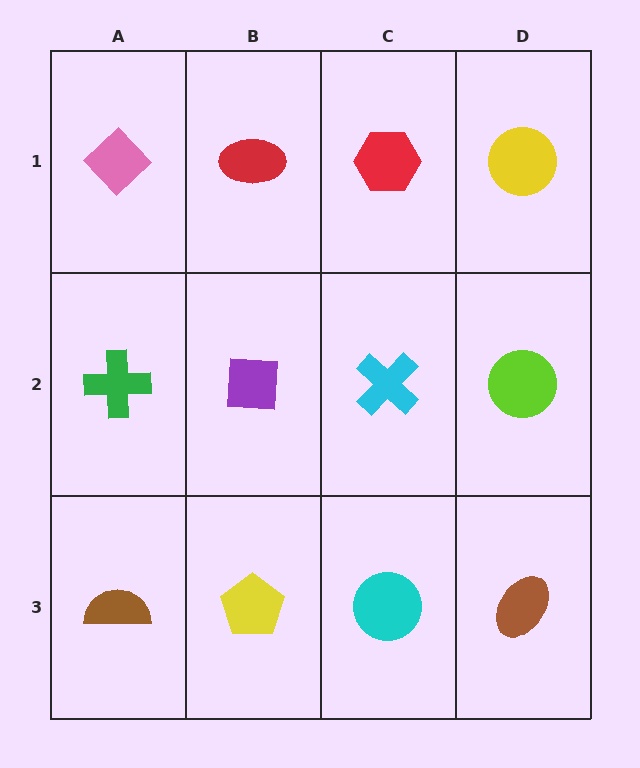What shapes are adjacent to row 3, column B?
A purple square (row 2, column B), a brown semicircle (row 3, column A), a cyan circle (row 3, column C).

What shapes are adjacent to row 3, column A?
A green cross (row 2, column A), a yellow pentagon (row 3, column B).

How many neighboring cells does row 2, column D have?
3.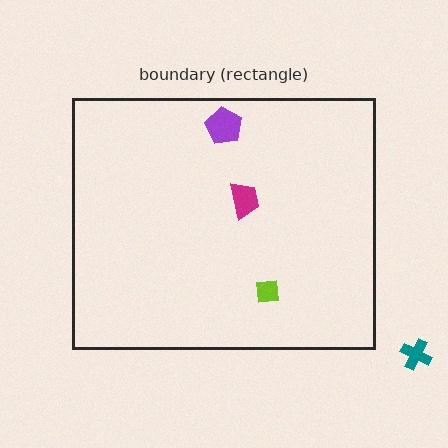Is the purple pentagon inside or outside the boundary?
Inside.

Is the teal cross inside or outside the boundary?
Outside.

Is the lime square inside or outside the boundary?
Inside.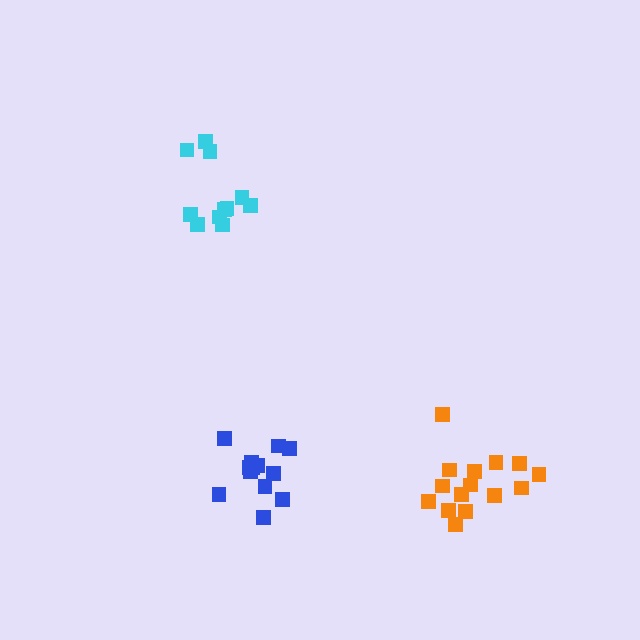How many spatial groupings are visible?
There are 3 spatial groupings.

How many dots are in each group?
Group 1: 14 dots, Group 2: 15 dots, Group 3: 11 dots (40 total).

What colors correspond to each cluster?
The clusters are colored: blue, orange, cyan.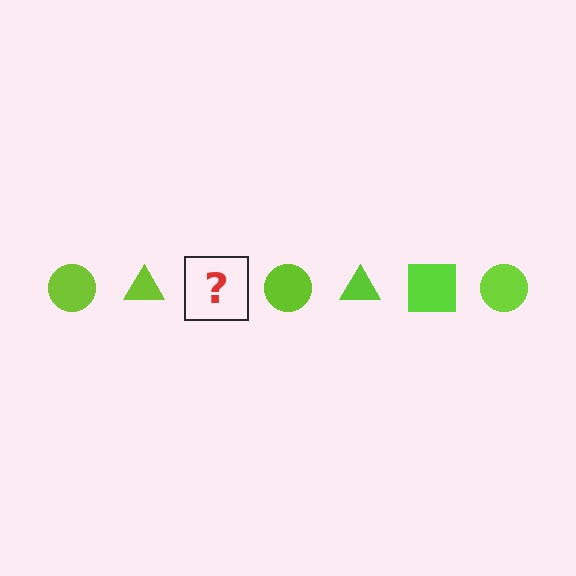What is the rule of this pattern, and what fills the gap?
The rule is that the pattern cycles through circle, triangle, square shapes in lime. The gap should be filled with a lime square.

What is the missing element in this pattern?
The missing element is a lime square.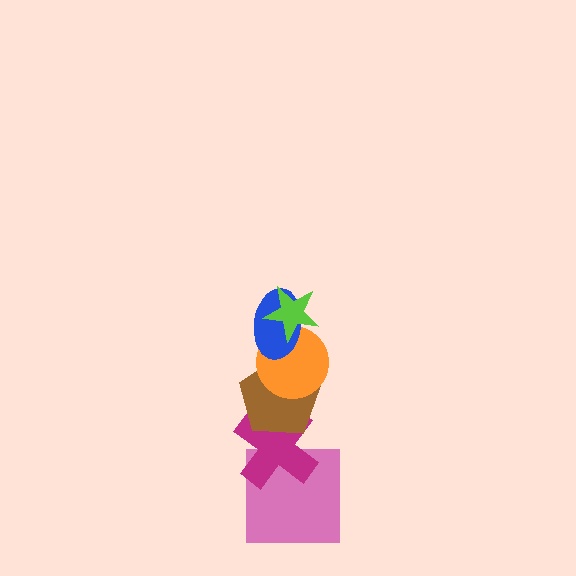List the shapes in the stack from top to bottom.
From top to bottom: the lime star, the blue ellipse, the orange circle, the brown pentagon, the magenta cross, the pink square.